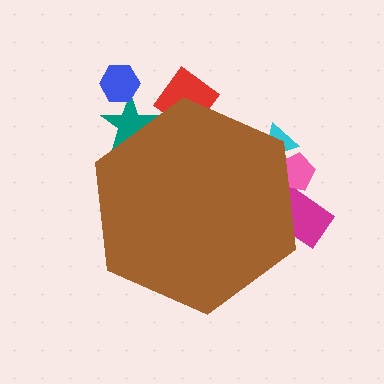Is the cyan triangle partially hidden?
Yes, the cyan triangle is partially hidden behind the brown hexagon.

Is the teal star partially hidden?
Yes, the teal star is partially hidden behind the brown hexagon.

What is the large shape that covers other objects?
A brown hexagon.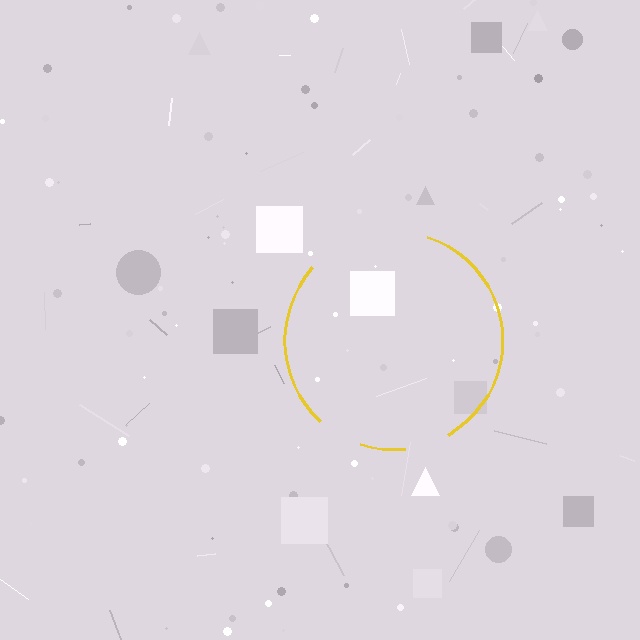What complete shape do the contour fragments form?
The contour fragments form a circle.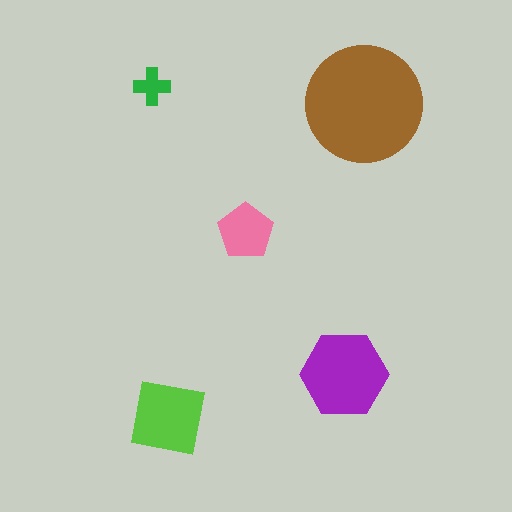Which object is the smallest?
The green cross.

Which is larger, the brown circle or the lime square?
The brown circle.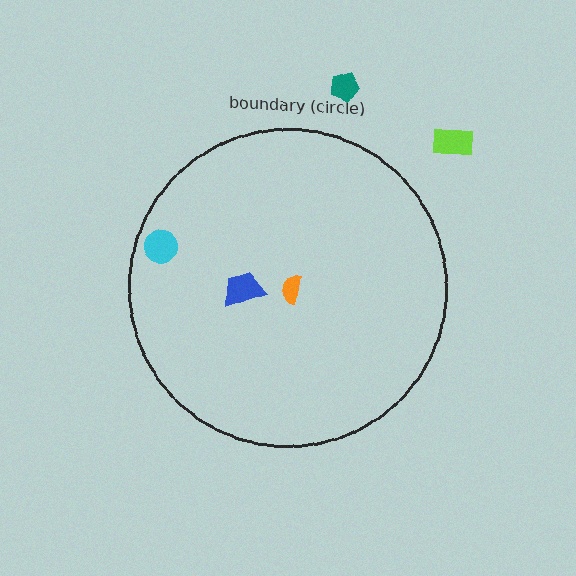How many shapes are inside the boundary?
3 inside, 2 outside.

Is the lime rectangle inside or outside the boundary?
Outside.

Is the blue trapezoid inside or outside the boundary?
Inside.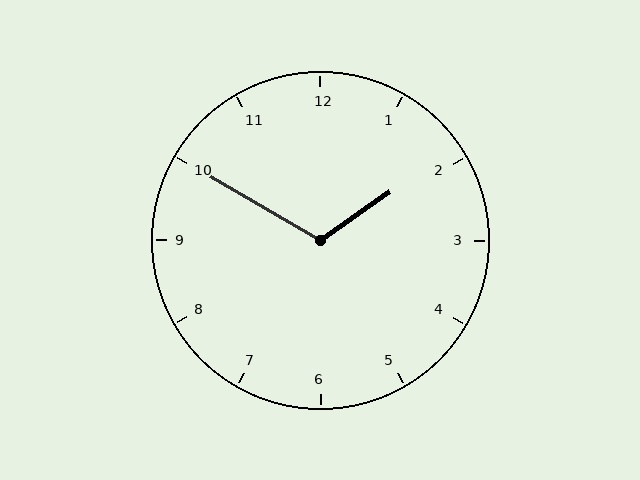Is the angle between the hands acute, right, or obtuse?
It is obtuse.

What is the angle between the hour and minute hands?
Approximately 115 degrees.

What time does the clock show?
1:50.